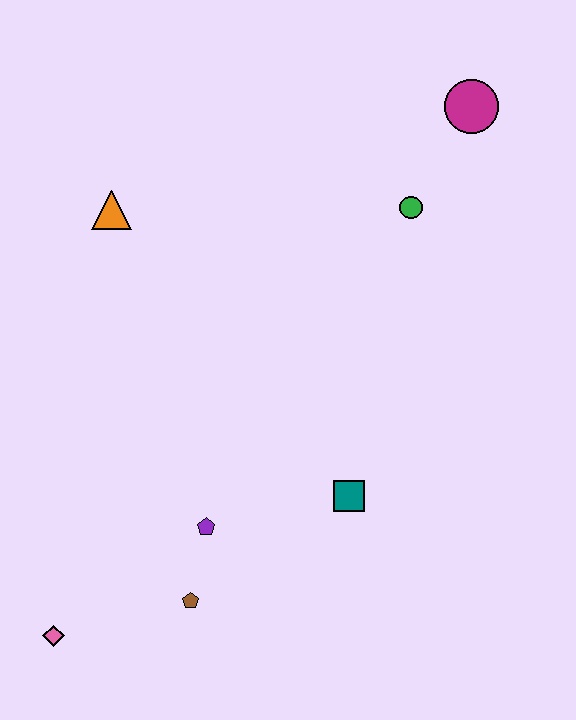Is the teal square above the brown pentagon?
Yes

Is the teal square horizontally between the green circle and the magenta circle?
No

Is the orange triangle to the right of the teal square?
No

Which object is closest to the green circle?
The magenta circle is closest to the green circle.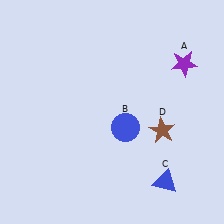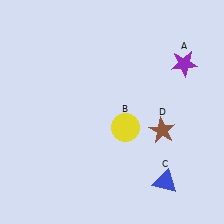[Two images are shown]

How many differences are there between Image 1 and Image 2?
There is 1 difference between the two images.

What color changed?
The circle (B) changed from blue in Image 1 to yellow in Image 2.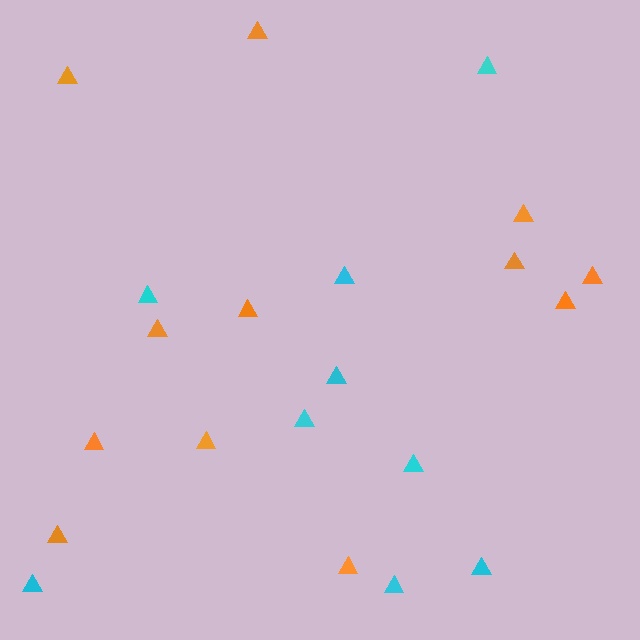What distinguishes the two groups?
There are 2 groups: one group of orange triangles (12) and one group of cyan triangles (9).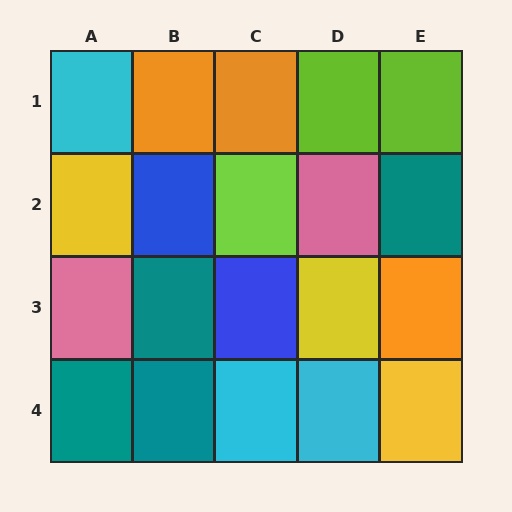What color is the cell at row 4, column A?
Teal.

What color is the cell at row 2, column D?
Pink.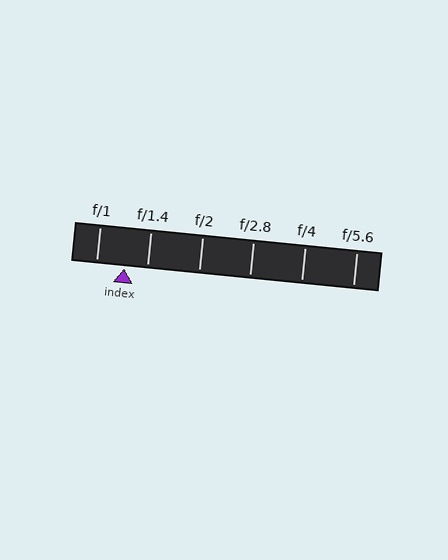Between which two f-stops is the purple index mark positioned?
The index mark is between f/1 and f/1.4.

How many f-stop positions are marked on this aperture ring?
There are 6 f-stop positions marked.